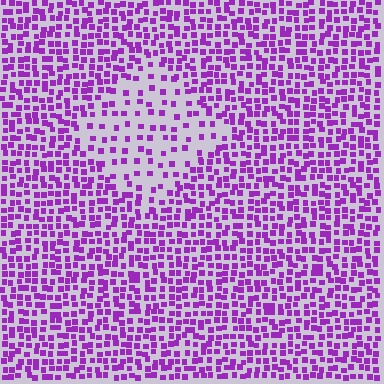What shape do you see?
I see a diamond.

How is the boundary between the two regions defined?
The boundary is defined by a change in element density (approximately 2.3x ratio). All elements are the same color, size, and shape.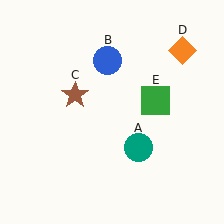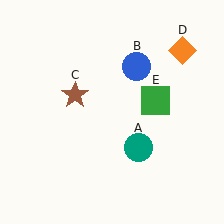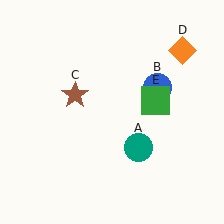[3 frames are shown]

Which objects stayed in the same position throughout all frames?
Teal circle (object A) and brown star (object C) and orange diamond (object D) and green square (object E) remained stationary.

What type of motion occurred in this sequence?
The blue circle (object B) rotated clockwise around the center of the scene.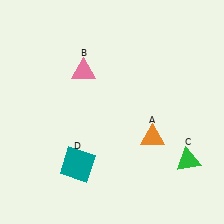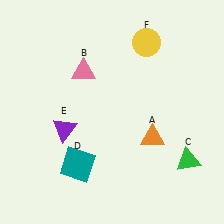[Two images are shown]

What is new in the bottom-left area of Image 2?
A purple triangle (E) was added in the bottom-left area of Image 2.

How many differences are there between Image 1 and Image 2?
There are 2 differences between the two images.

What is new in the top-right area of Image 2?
A yellow circle (F) was added in the top-right area of Image 2.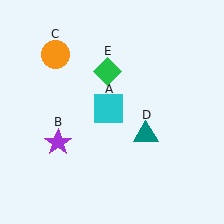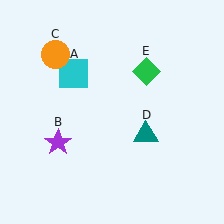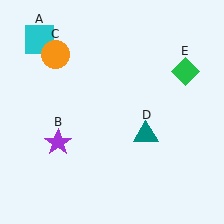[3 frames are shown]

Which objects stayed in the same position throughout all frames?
Purple star (object B) and orange circle (object C) and teal triangle (object D) remained stationary.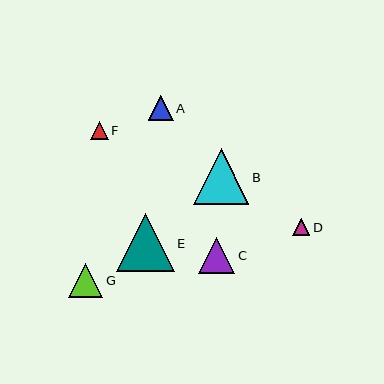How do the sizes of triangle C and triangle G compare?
Triangle C and triangle G are approximately the same size.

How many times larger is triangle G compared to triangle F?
Triangle G is approximately 2.0 times the size of triangle F.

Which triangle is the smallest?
Triangle D is the smallest with a size of approximately 17 pixels.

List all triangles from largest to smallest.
From largest to smallest: E, B, C, G, A, F, D.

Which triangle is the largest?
Triangle E is the largest with a size of approximately 58 pixels.